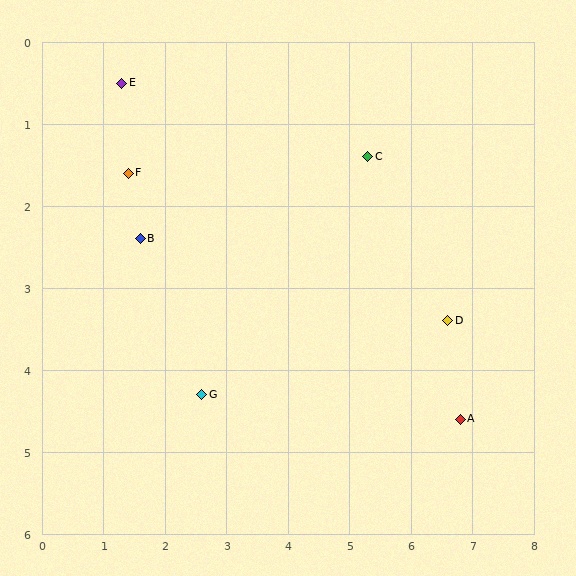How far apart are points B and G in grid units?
Points B and G are about 2.1 grid units apart.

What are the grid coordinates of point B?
Point B is at approximately (1.6, 2.4).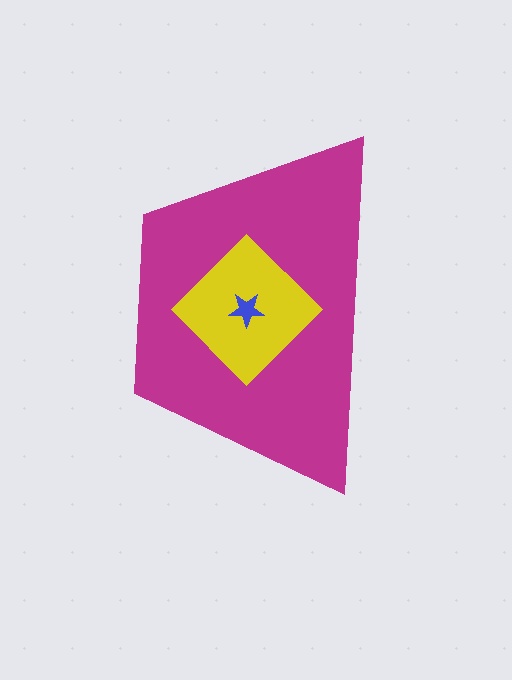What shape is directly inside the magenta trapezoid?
The yellow diamond.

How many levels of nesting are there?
3.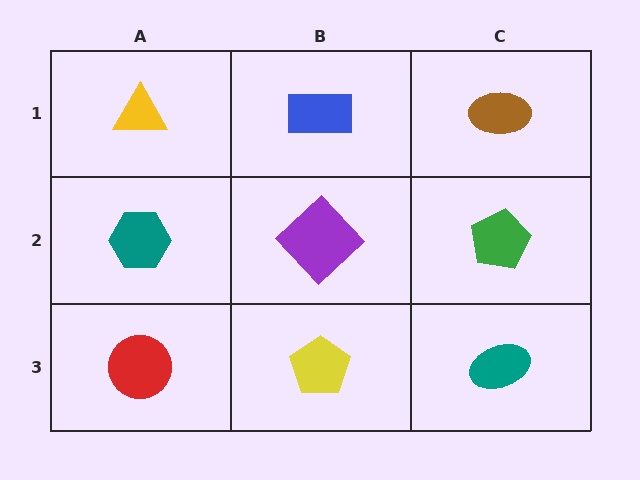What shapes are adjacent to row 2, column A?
A yellow triangle (row 1, column A), a red circle (row 3, column A), a purple diamond (row 2, column B).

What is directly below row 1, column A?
A teal hexagon.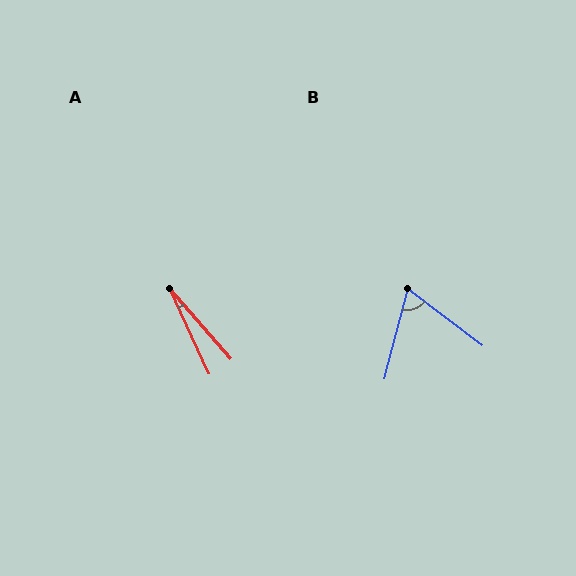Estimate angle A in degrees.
Approximately 16 degrees.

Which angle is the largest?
B, at approximately 67 degrees.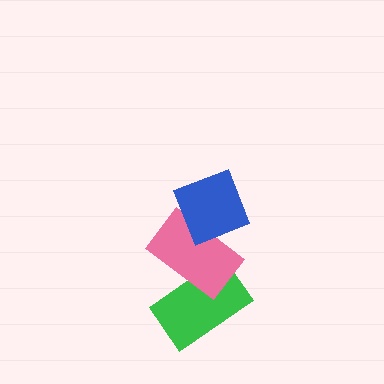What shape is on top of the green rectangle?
The pink rectangle is on top of the green rectangle.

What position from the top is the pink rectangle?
The pink rectangle is 2nd from the top.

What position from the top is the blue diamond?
The blue diamond is 1st from the top.